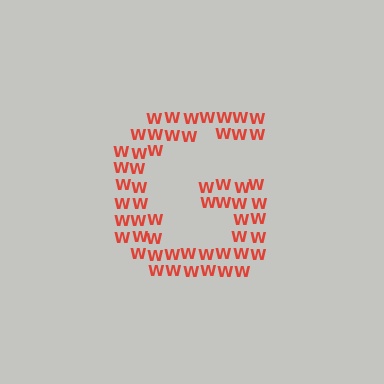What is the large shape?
The large shape is the letter G.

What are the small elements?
The small elements are letter W's.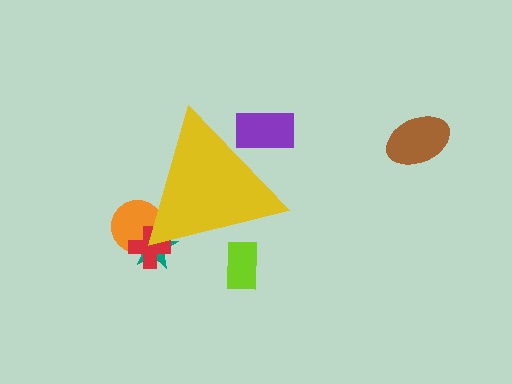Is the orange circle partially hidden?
Yes, the orange circle is partially hidden behind the yellow triangle.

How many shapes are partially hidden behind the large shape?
5 shapes are partially hidden.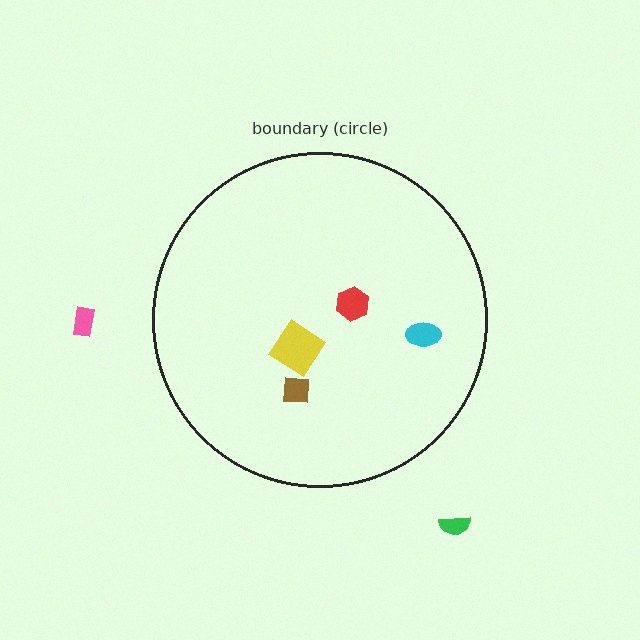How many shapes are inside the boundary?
4 inside, 2 outside.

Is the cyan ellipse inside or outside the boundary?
Inside.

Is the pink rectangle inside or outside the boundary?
Outside.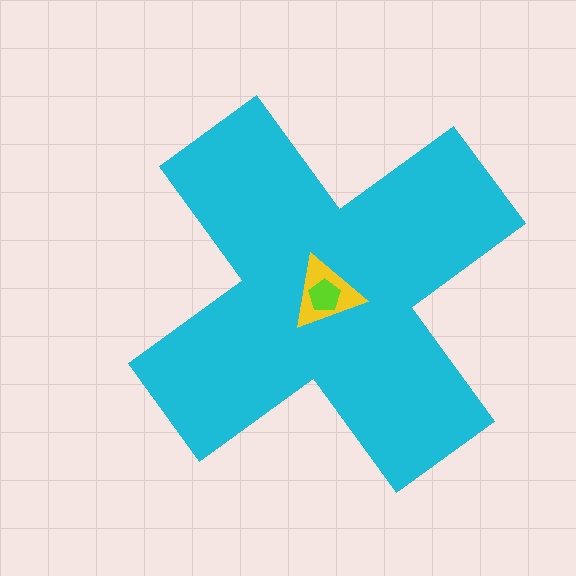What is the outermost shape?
The cyan cross.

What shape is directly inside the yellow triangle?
The lime pentagon.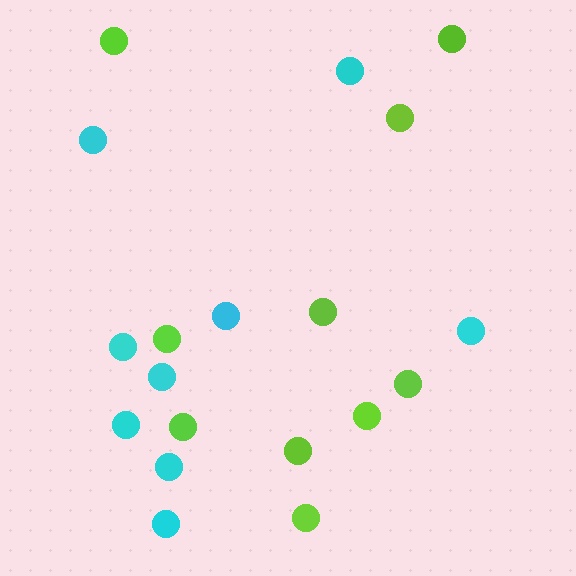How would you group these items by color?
There are 2 groups: one group of cyan circles (9) and one group of lime circles (10).